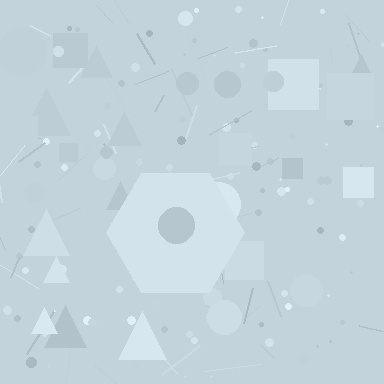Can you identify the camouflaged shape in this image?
The camouflaged shape is a hexagon.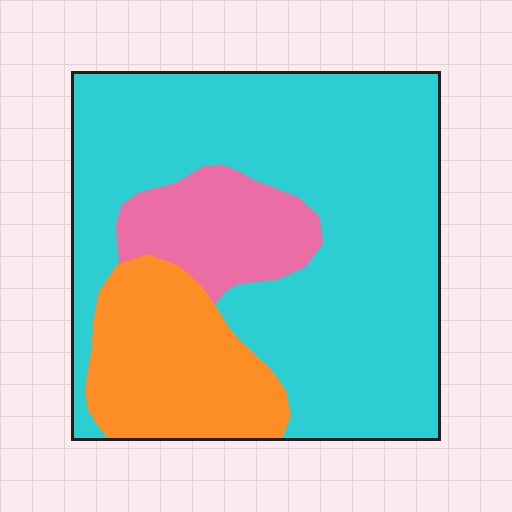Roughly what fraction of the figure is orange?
Orange takes up less than a quarter of the figure.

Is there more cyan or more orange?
Cyan.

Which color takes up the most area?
Cyan, at roughly 65%.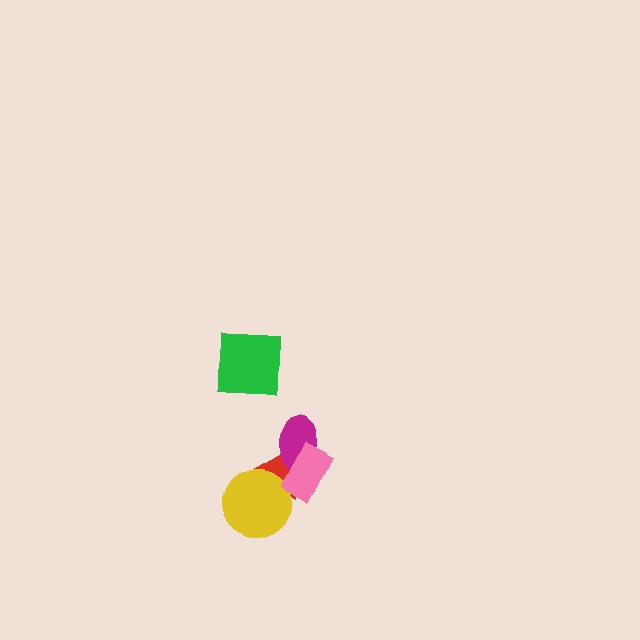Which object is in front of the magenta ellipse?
The pink rectangle is in front of the magenta ellipse.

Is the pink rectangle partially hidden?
No, no other shape covers it.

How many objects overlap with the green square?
0 objects overlap with the green square.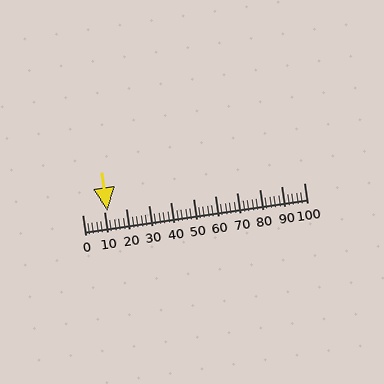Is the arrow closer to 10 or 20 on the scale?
The arrow is closer to 10.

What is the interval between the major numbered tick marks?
The major tick marks are spaced 10 units apart.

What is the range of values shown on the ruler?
The ruler shows values from 0 to 100.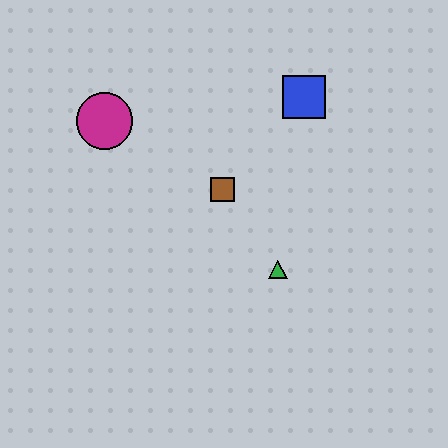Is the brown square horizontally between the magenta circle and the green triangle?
Yes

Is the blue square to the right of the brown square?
Yes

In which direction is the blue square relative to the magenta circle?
The blue square is to the right of the magenta circle.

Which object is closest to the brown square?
The green triangle is closest to the brown square.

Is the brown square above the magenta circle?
No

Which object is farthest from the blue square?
The magenta circle is farthest from the blue square.